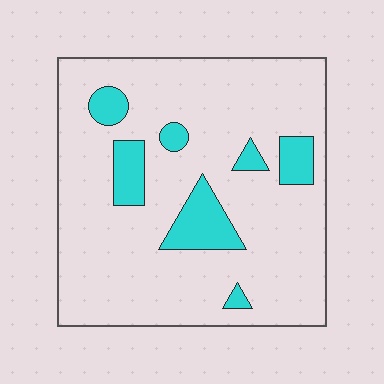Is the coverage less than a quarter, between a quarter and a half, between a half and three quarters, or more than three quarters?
Less than a quarter.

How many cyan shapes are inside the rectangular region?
7.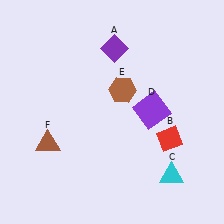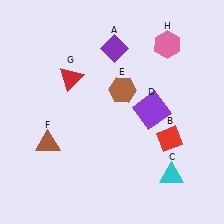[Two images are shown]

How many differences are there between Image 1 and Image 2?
There are 2 differences between the two images.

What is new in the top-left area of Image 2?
A red triangle (G) was added in the top-left area of Image 2.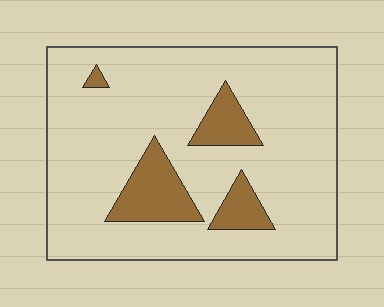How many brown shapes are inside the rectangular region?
4.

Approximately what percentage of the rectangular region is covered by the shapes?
Approximately 15%.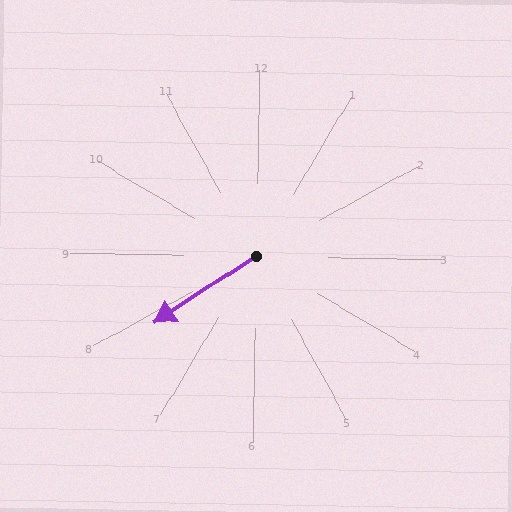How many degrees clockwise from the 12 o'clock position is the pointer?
Approximately 236 degrees.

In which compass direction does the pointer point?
Southwest.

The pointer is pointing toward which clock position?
Roughly 8 o'clock.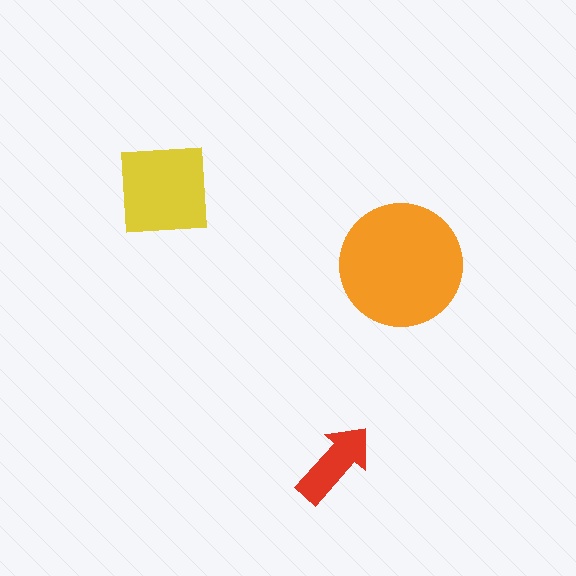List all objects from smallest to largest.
The red arrow, the yellow square, the orange circle.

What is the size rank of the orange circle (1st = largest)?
1st.